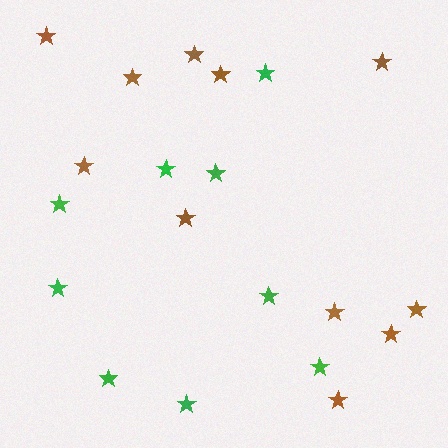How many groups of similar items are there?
There are 2 groups: one group of green stars (9) and one group of brown stars (11).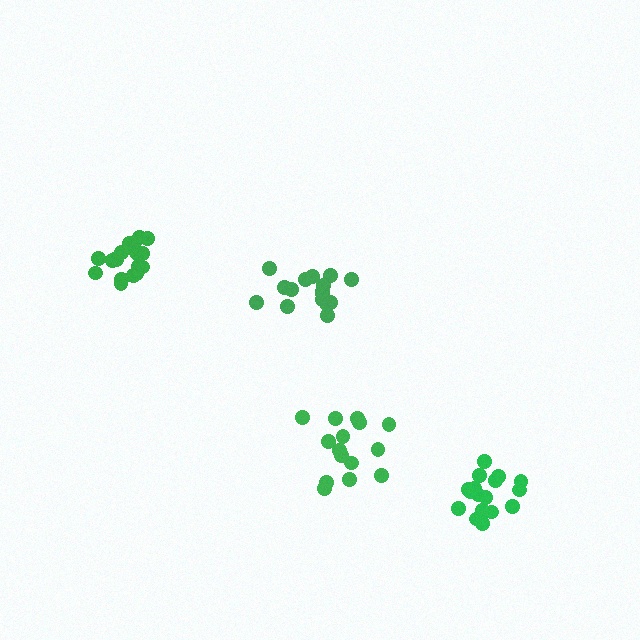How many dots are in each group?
Group 1: 17 dots, Group 2: 20 dots, Group 3: 17 dots, Group 4: 15 dots (69 total).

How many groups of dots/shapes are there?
There are 4 groups.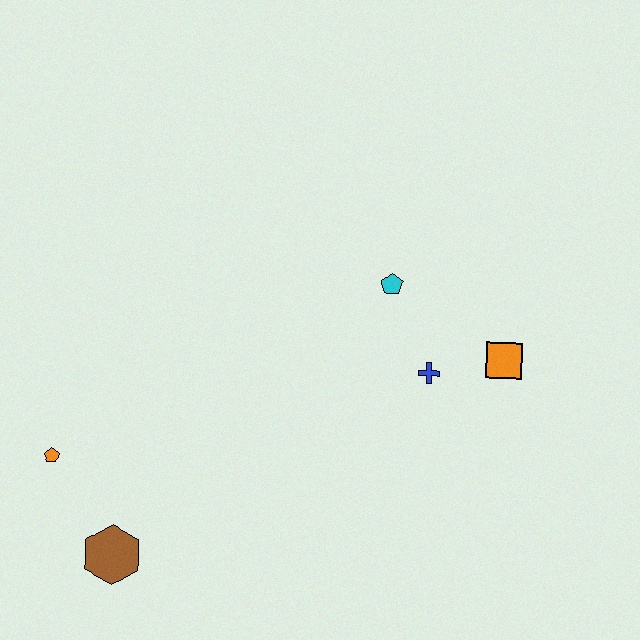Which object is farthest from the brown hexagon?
The orange square is farthest from the brown hexagon.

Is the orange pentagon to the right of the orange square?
No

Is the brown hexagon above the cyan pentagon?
No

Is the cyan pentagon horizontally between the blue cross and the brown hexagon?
Yes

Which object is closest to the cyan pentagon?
The blue cross is closest to the cyan pentagon.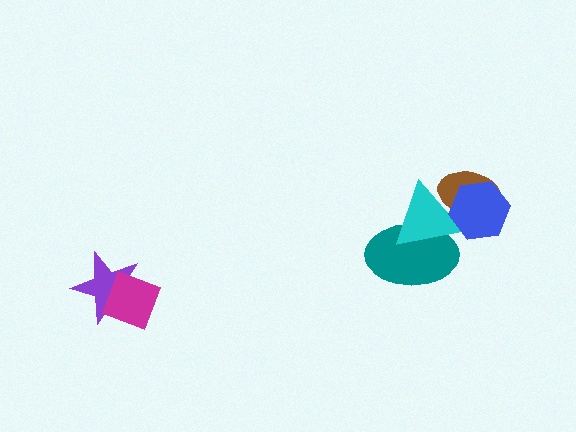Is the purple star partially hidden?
Yes, it is partially covered by another shape.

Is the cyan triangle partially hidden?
Yes, it is partially covered by another shape.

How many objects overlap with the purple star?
1 object overlaps with the purple star.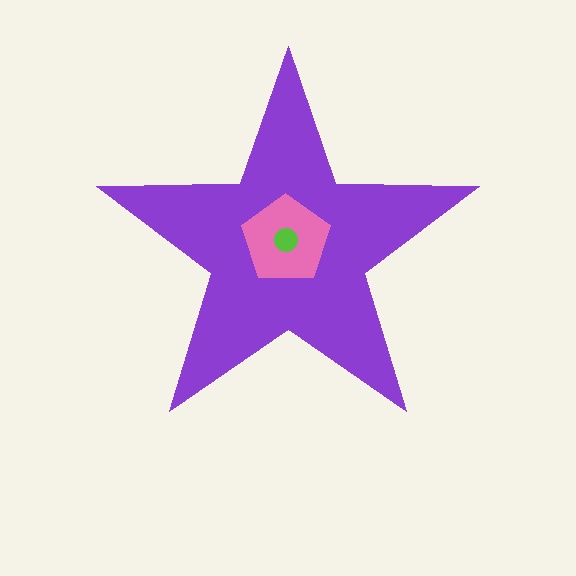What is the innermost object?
The lime circle.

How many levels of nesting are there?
3.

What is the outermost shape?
The purple star.